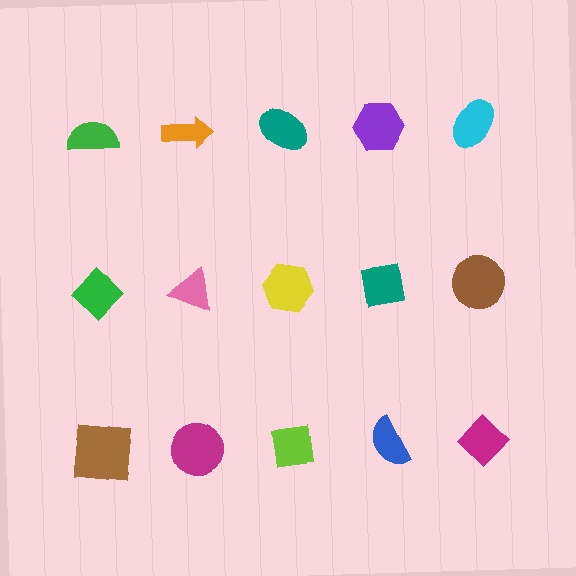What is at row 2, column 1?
A green diamond.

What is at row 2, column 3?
A yellow hexagon.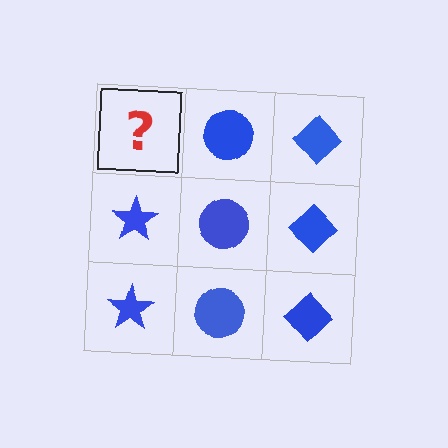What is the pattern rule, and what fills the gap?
The rule is that each column has a consistent shape. The gap should be filled with a blue star.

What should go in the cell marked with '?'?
The missing cell should contain a blue star.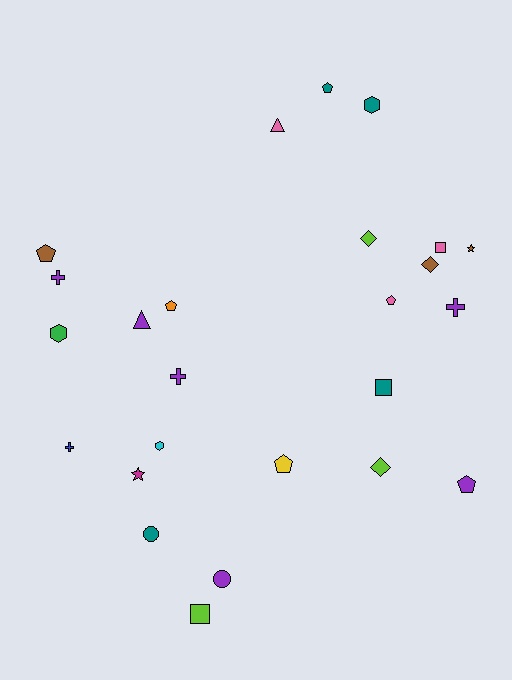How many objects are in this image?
There are 25 objects.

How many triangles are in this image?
There are 2 triangles.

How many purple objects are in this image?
There are 6 purple objects.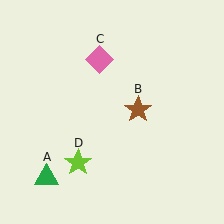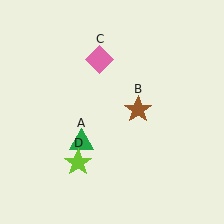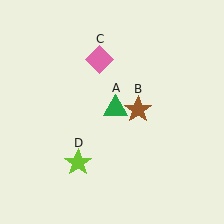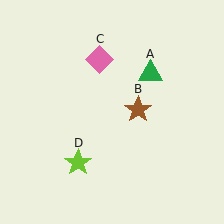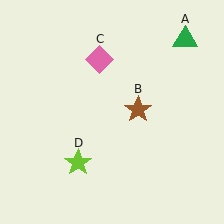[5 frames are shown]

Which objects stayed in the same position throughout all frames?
Brown star (object B) and pink diamond (object C) and lime star (object D) remained stationary.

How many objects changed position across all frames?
1 object changed position: green triangle (object A).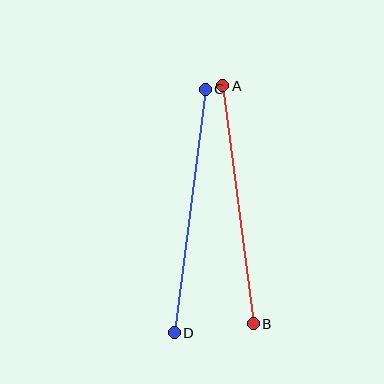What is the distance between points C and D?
The distance is approximately 245 pixels.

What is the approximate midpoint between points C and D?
The midpoint is at approximately (190, 211) pixels.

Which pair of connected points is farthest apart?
Points C and D are farthest apart.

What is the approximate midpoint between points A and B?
The midpoint is at approximately (238, 205) pixels.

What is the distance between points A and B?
The distance is approximately 240 pixels.